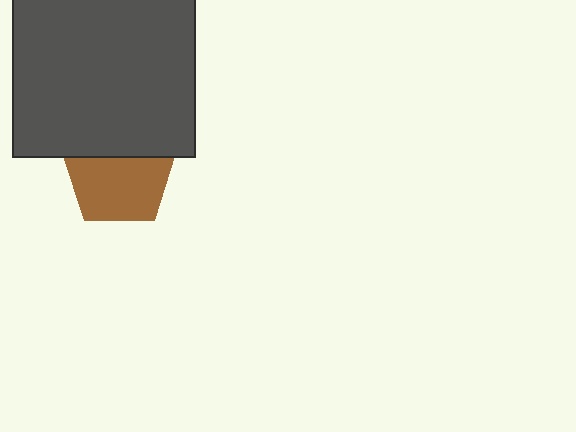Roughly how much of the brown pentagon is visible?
Most of it is visible (roughly 67%).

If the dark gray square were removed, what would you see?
You would see the complete brown pentagon.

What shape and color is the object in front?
The object in front is a dark gray square.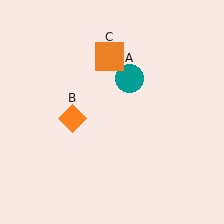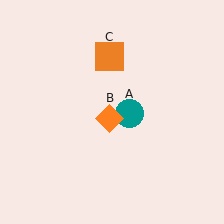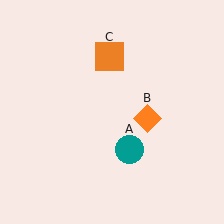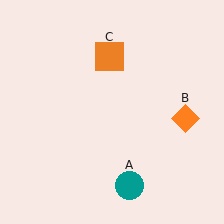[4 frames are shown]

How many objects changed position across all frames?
2 objects changed position: teal circle (object A), orange diamond (object B).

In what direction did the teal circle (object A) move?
The teal circle (object A) moved down.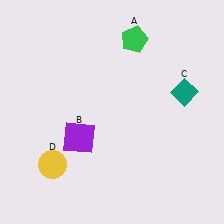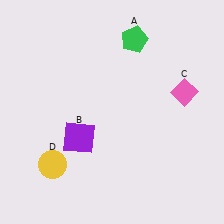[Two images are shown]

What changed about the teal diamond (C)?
In Image 1, C is teal. In Image 2, it changed to pink.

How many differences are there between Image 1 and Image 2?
There is 1 difference between the two images.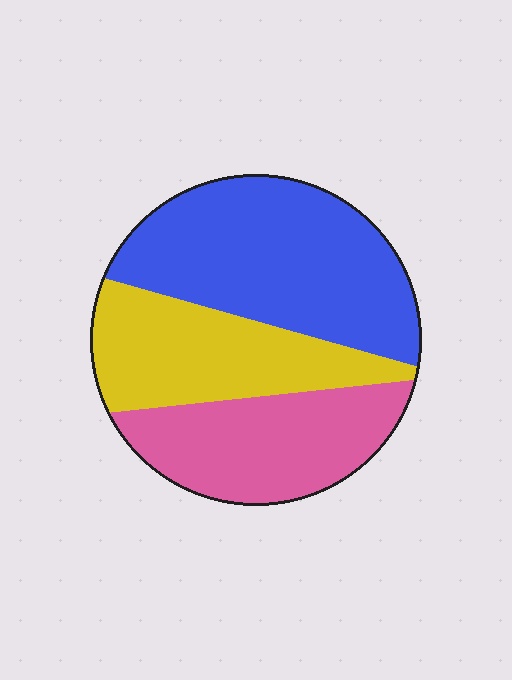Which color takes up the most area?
Blue, at roughly 45%.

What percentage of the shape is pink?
Pink covers around 30% of the shape.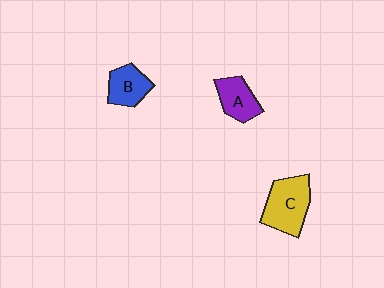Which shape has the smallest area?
Shape B (blue).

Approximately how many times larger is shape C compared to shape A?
Approximately 1.6 times.